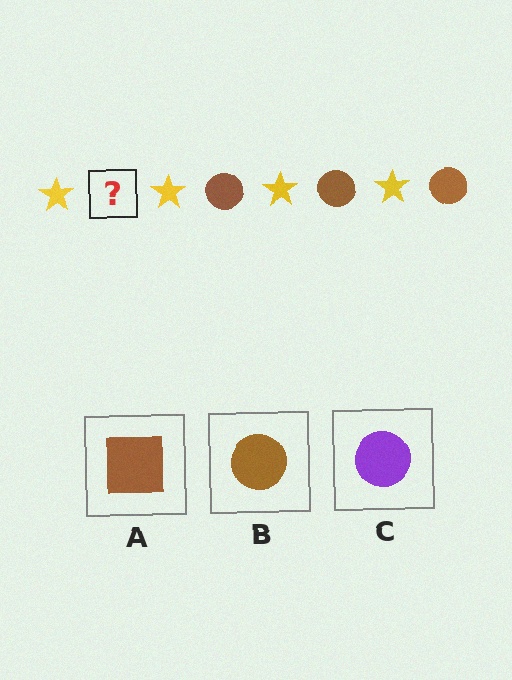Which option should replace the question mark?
Option B.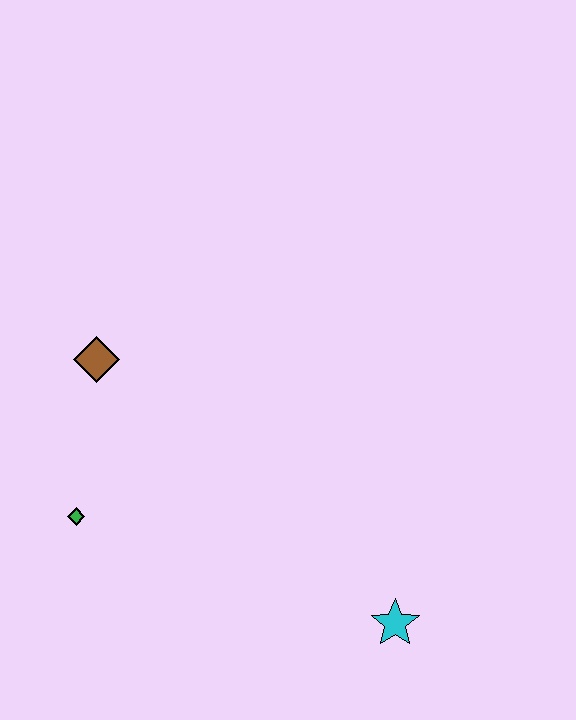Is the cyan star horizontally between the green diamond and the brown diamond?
No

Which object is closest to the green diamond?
The brown diamond is closest to the green diamond.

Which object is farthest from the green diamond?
The cyan star is farthest from the green diamond.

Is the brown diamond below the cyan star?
No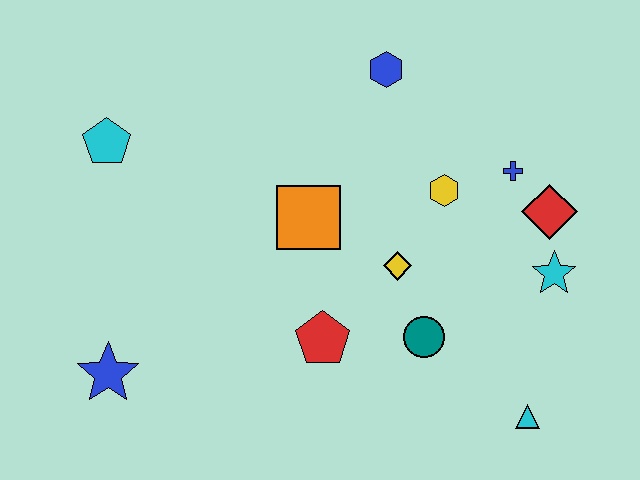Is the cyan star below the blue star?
No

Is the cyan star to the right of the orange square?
Yes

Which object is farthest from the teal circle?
The cyan pentagon is farthest from the teal circle.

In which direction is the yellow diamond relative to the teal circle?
The yellow diamond is above the teal circle.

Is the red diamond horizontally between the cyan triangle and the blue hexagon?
No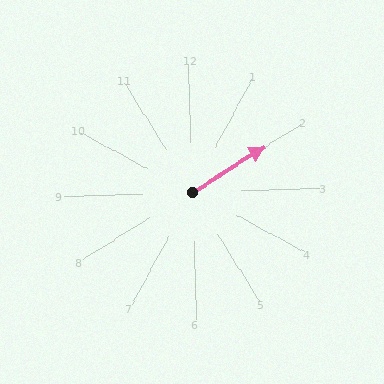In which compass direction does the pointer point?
Northeast.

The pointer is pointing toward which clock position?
Roughly 2 o'clock.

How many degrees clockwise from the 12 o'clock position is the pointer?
Approximately 60 degrees.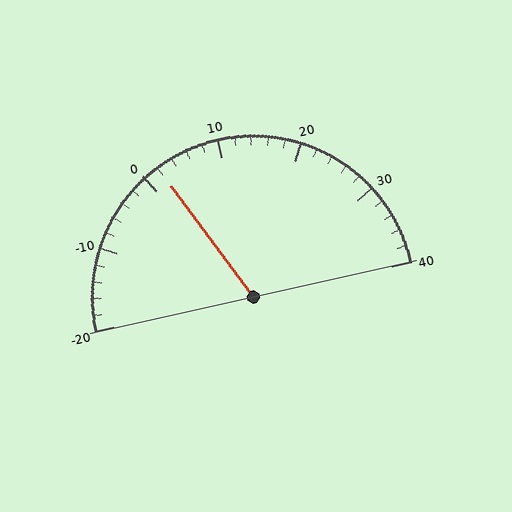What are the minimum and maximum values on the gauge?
The gauge ranges from -20 to 40.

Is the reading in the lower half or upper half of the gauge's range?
The reading is in the lower half of the range (-20 to 40).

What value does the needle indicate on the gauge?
The needle indicates approximately 2.